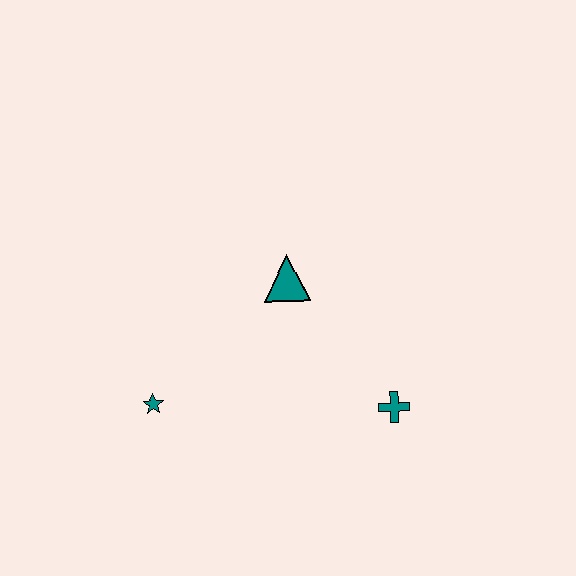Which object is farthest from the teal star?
The teal cross is farthest from the teal star.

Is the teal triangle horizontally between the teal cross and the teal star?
Yes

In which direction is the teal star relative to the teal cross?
The teal star is to the left of the teal cross.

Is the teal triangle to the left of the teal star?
No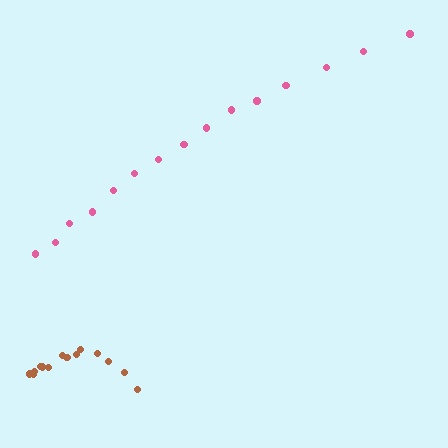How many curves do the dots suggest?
There are 2 distinct paths.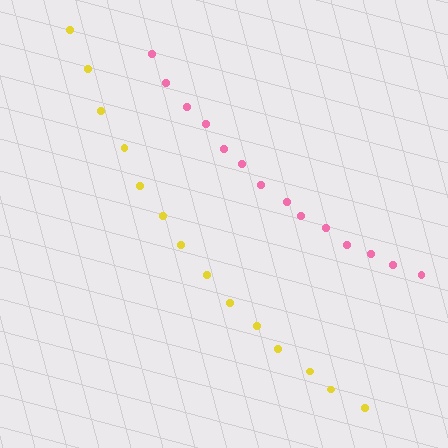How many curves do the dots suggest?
There are 2 distinct paths.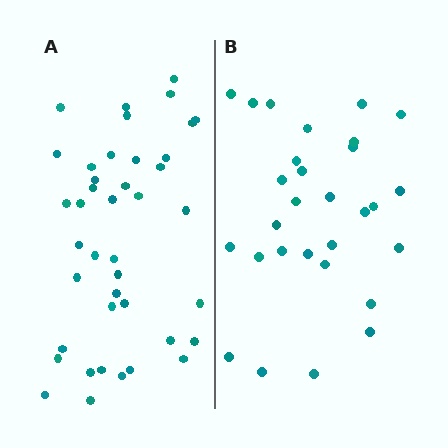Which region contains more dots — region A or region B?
Region A (the left region) has more dots.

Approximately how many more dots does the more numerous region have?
Region A has roughly 12 or so more dots than region B.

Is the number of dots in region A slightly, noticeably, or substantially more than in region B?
Region A has noticeably more, but not dramatically so. The ratio is roughly 1.4 to 1.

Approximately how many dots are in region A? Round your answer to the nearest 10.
About 40 dots. (The exact count is 41, which rounds to 40.)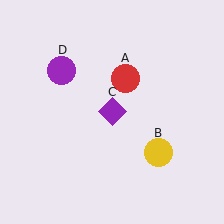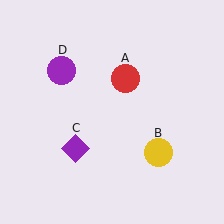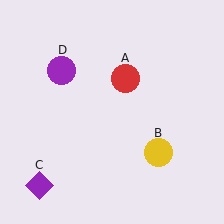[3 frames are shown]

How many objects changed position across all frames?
1 object changed position: purple diamond (object C).